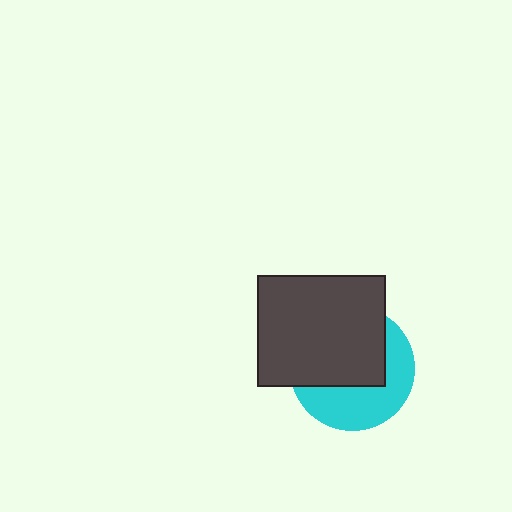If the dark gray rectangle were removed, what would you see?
You would see the complete cyan circle.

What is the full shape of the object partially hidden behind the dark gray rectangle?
The partially hidden object is a cyan circle.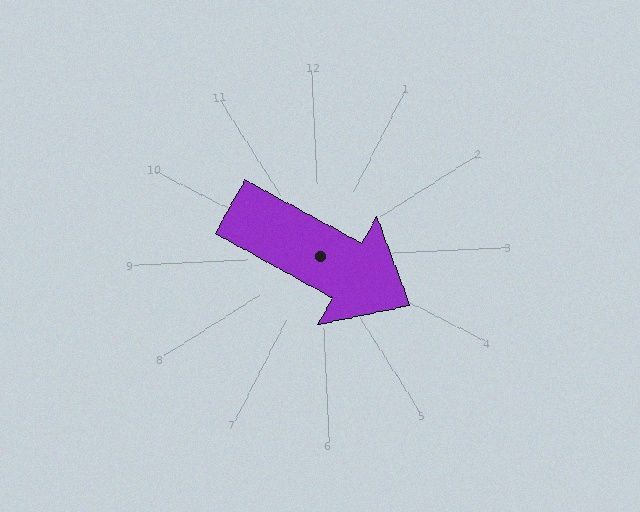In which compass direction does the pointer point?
Southeast.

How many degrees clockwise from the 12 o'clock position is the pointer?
Approximately 121 degrees.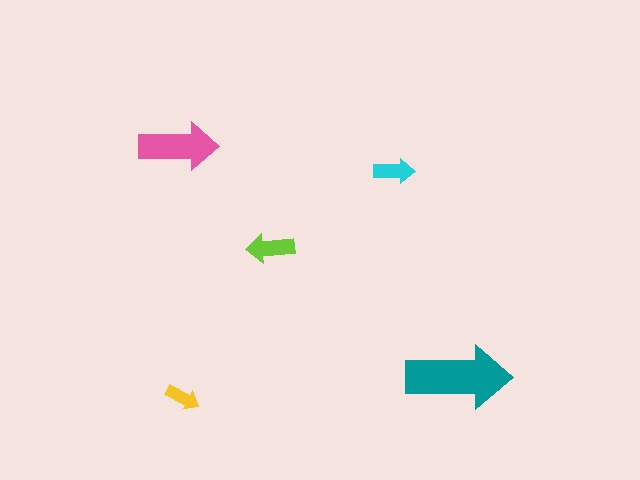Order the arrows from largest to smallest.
the teal one, the pink one, the lime one, the cyan one, the yellow one.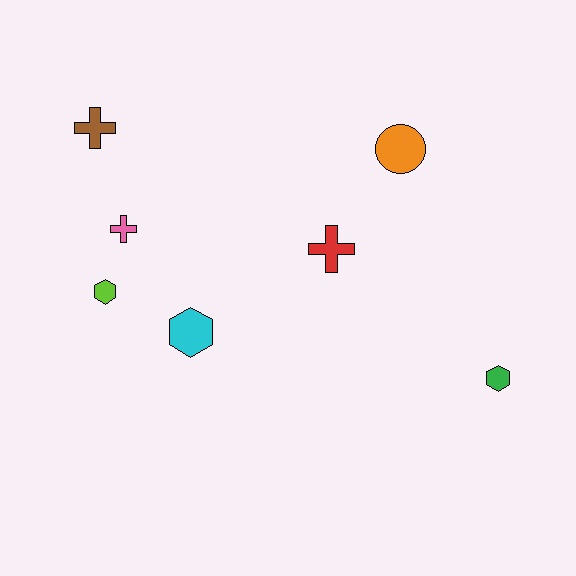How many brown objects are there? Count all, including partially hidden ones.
There is 1 brown object.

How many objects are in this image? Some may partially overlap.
There are 7 objects.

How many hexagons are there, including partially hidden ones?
There are 3 hexagons.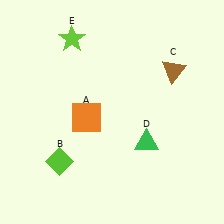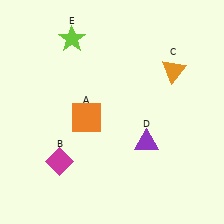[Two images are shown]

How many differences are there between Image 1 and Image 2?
There are 3 differences between the two images.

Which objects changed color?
B changed from lime to magenta. C changed from brown to orange. D changed from green to purple.